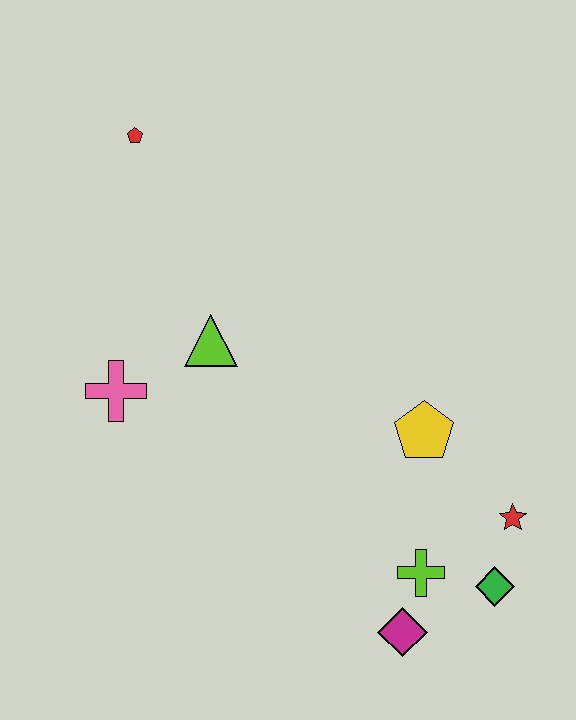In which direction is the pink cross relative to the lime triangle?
The pink cross is to the left of the lime triangle.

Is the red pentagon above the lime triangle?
Yes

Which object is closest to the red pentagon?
The lime triangle is closest to the red pentagon.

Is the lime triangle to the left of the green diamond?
Yes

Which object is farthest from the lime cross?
The red pentagon is farthest from the lime cross.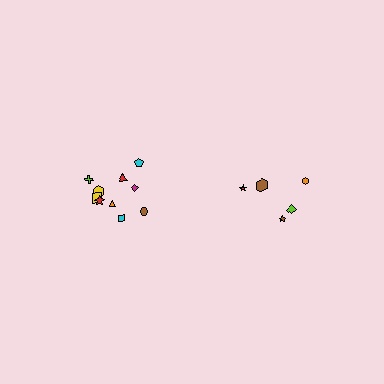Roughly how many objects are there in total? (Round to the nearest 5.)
Roughly 15 objects in total.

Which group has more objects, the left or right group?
The left group.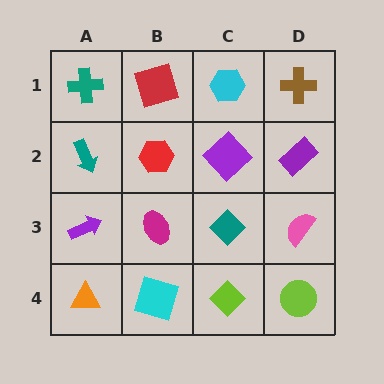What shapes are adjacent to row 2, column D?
A brown cross (row 1, column D), a pink semicircle (row 3, column D), a purple diamond (row 2, column C).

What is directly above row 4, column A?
A purple arrow.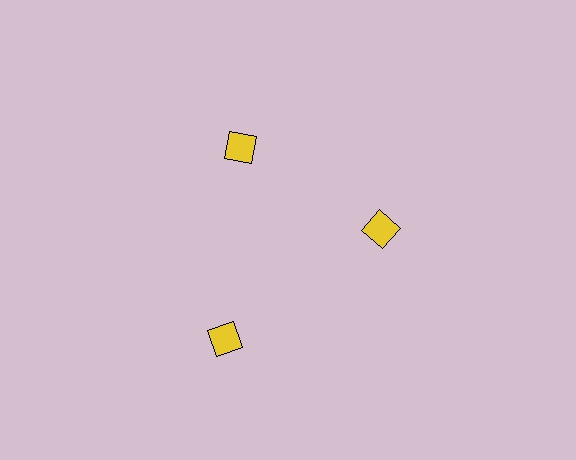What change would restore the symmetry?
The symmetry would be restored by moving it inward, back onto the ring so that all 3 squares sit at equal angles and equal distance from the center.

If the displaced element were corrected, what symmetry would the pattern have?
It would have 3-fold rotational symmetry — the pattern would map onto itself every 120 degrees.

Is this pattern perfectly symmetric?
No. The 3 yellow squares are arranged in a ring, but one element near the 7 o'clock position is pushed outward from the center, breaking the 3-fold rotational symmetry.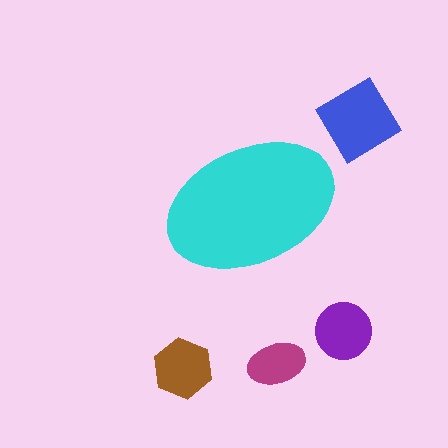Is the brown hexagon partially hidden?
No, the brown hexagon is fully visible.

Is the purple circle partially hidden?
No, the purple circle is fully visible.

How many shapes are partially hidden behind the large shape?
0 shapes are partially hidden.